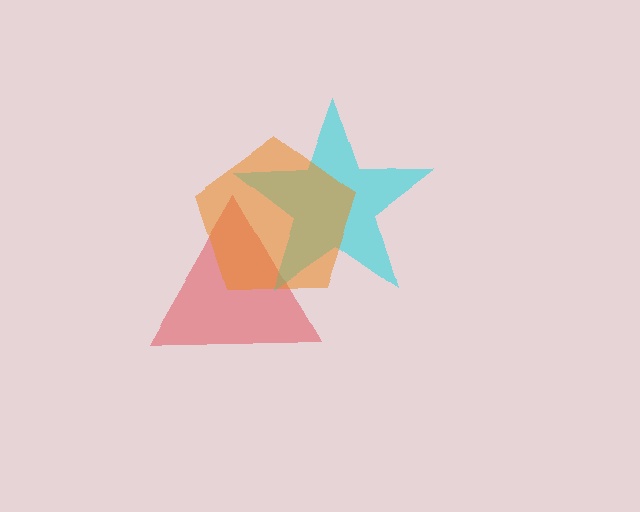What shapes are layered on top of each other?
The layered shapes are: a red triangle, a cyan star, an orange pentagon.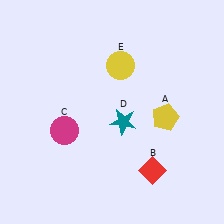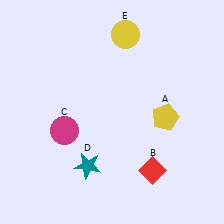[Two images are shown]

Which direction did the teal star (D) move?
The teal star (D) moved down.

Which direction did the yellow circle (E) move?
The yellow circle (E) moved up.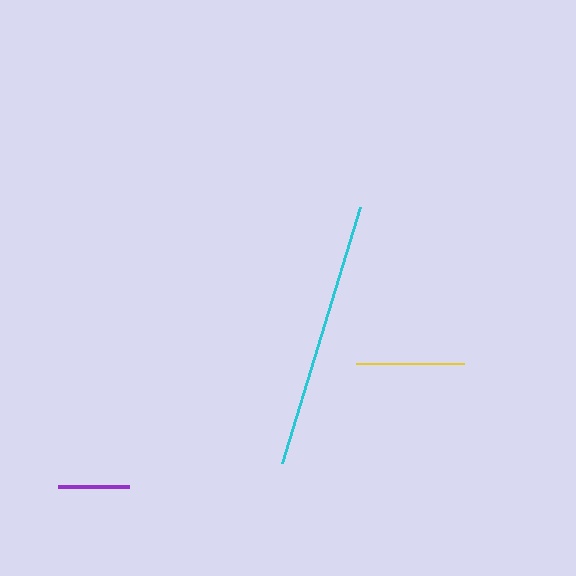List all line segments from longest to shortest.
From longest to shortest: cyan, yellow, purple.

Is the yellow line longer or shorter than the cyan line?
The cyan line is longer than the yellow line.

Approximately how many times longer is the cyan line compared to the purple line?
The cyan line is approximately 3.8 times the length of the purple line.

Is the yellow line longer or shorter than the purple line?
The yellow line is longer than the purple line.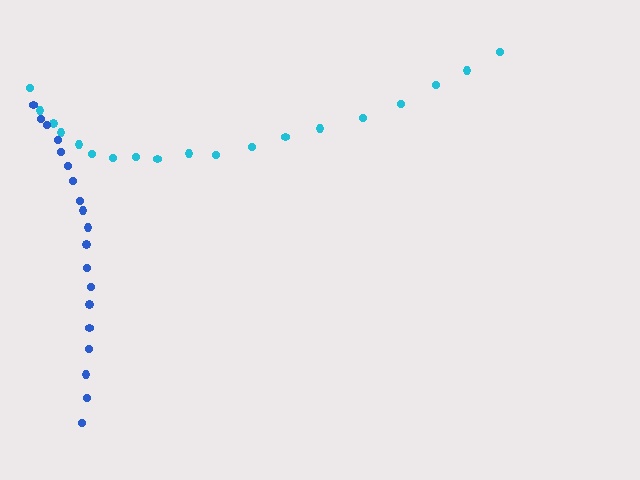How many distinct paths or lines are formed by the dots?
There are 2 distinct paths.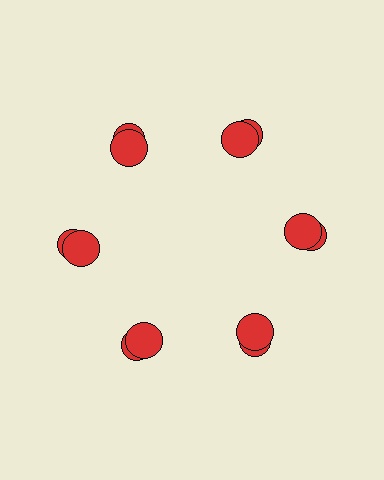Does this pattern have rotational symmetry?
Yes, this pattern has 6-fold rotational symmetry. It looks the same after rotating 60 degrees around the center.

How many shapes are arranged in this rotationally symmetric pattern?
There are 12 shapes, arranged in 6 groups of 2.